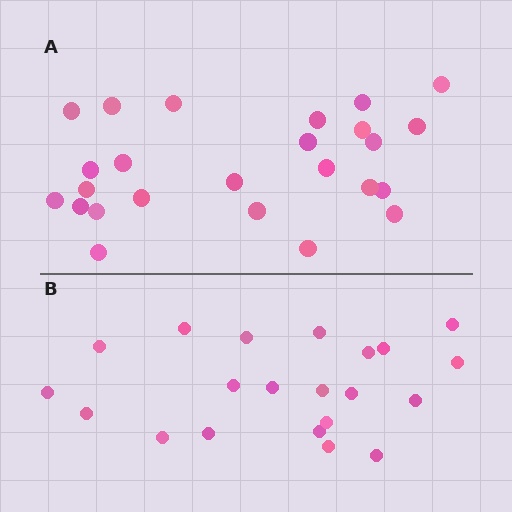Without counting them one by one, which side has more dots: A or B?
Region A (the top region) has more dots.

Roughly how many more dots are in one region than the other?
Region A has about 4 more dots than region B.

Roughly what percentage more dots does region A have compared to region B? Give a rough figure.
About 20% more.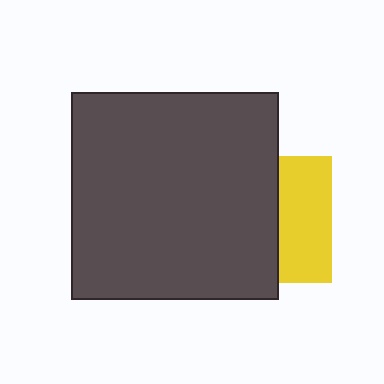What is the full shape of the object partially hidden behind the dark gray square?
The partially hidden object is a yellow square.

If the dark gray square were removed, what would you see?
You would see the complete yellow square.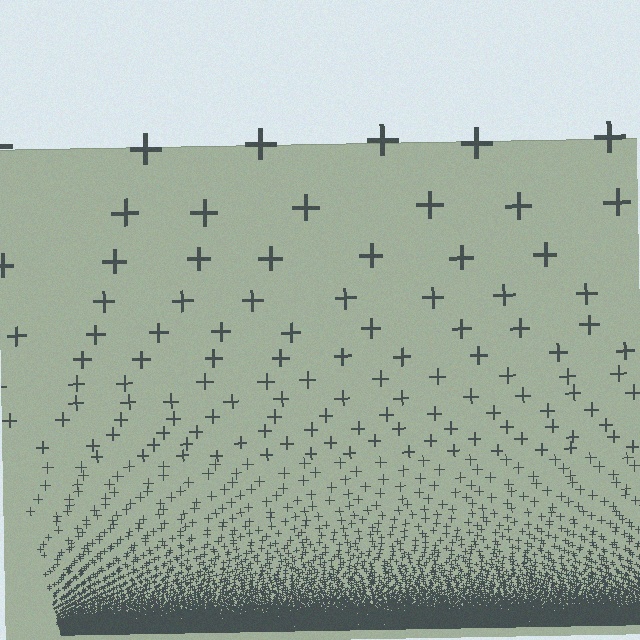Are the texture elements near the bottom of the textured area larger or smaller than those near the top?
Smaller. The gradient is inverted — elements near the bottom are smaller and denser.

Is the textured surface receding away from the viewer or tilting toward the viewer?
The surface appears to tilt toward the viewer. Texture elements get larger and sparser toward the top.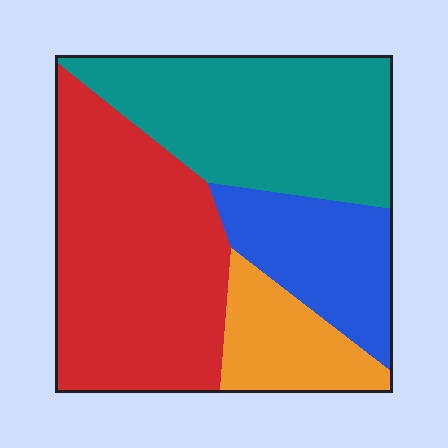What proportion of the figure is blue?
Blue takes up less than a sixth of the figure.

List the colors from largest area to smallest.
From largest to smallest: red, teal, blue, orange.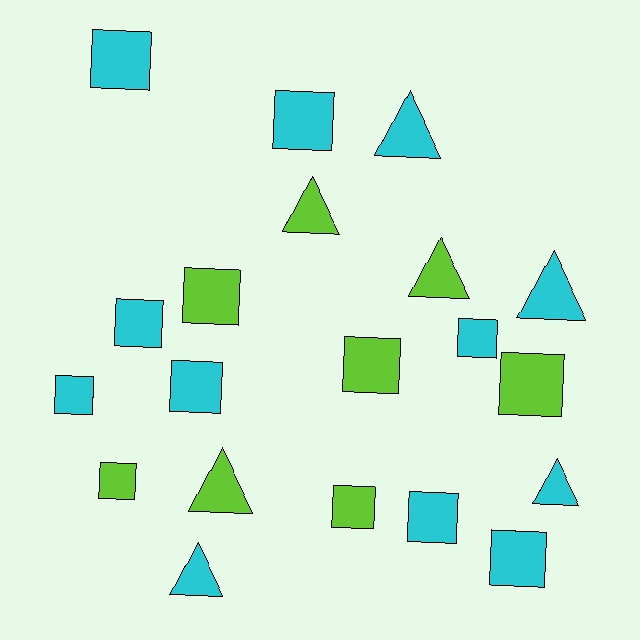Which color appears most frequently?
Cyan, with 12 objects.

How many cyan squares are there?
There are 8 cyan squares.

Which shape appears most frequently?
Square, with 13 objects.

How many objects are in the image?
There are 20 objects.